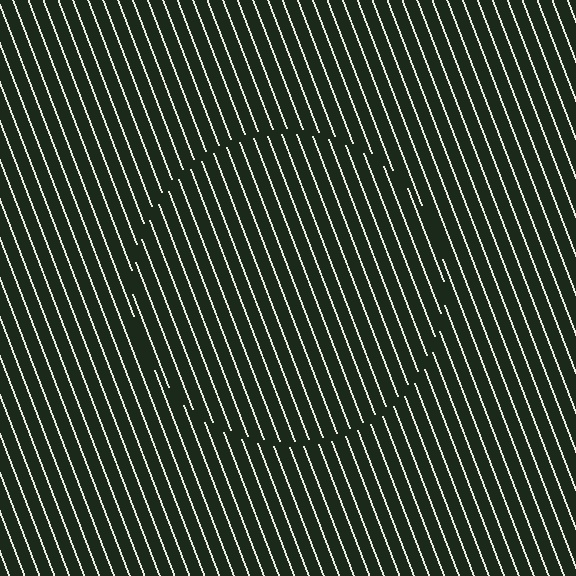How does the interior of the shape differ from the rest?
The interior of the shape contains the same grating, shifted by half a period — the contour is defined by the phase discontinuity where line-ends from the inner and outer gratings abut.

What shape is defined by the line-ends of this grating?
An illusory circle. The interior of the shape contains the same grating, shifted by half a period — the contour is defined by the phase discontinuity where line-ends from the inner and outer gratings abut.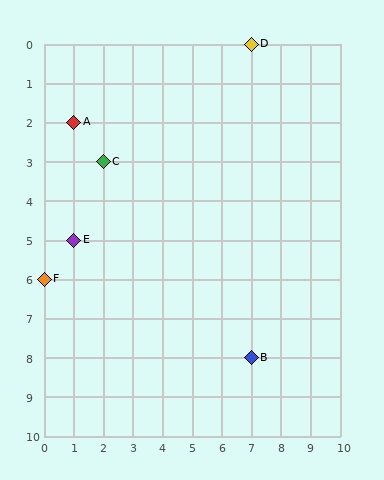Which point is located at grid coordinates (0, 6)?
Point F is at (0, 6).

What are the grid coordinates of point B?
Point B is at grid coordinates (7, 8).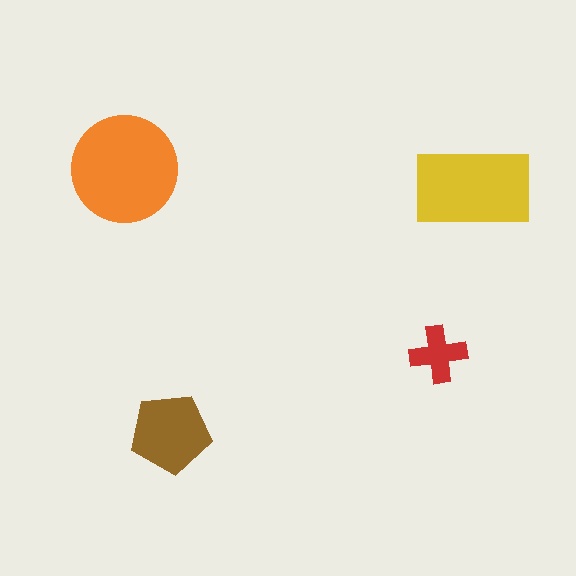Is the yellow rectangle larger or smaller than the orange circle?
Smaller.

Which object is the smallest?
The red cross.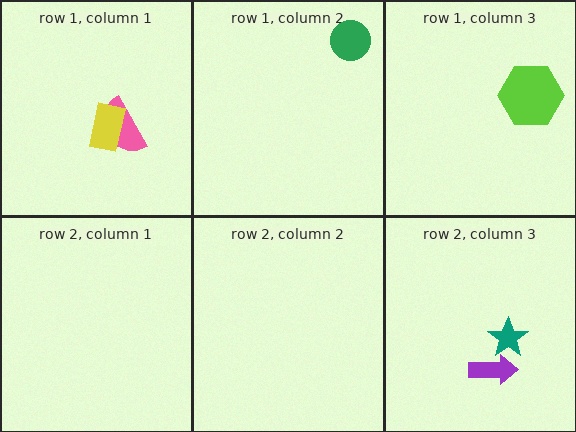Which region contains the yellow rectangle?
The row 1, column 1 region.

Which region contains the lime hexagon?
The row 1, column 3 region.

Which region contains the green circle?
The row 1, column 2 region.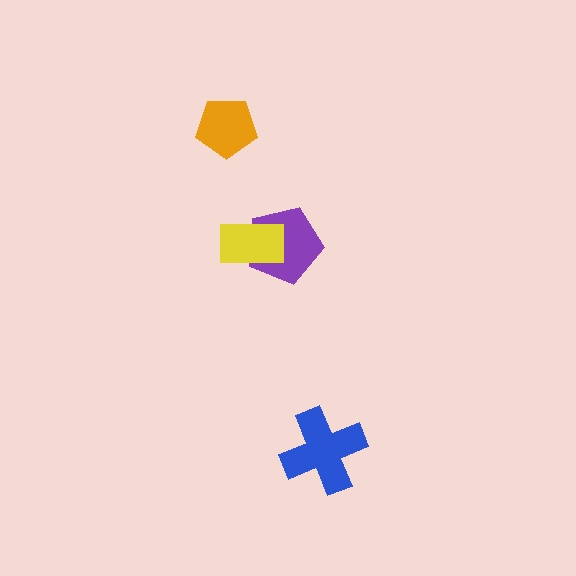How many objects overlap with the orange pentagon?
0 objects overlap with the orange pentagon.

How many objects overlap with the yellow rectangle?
1 object overlaps with the yellow rectangle.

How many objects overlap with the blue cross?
0 objects overlap with the blue cross.